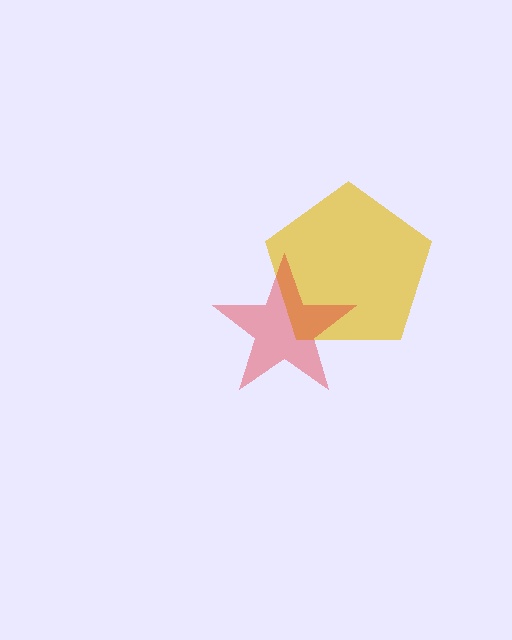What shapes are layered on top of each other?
The layered shapes are: a yellow pentagon, a red star.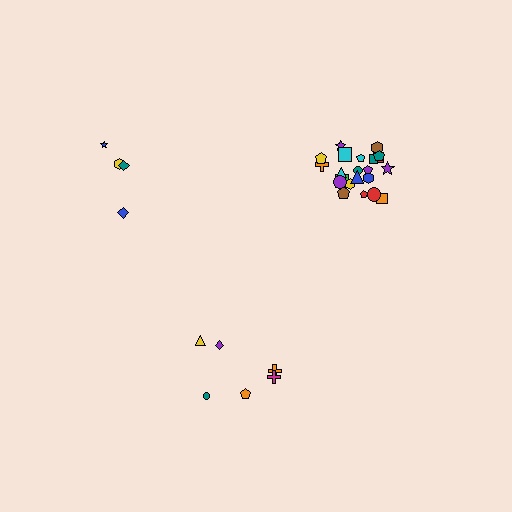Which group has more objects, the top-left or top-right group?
The top-right group.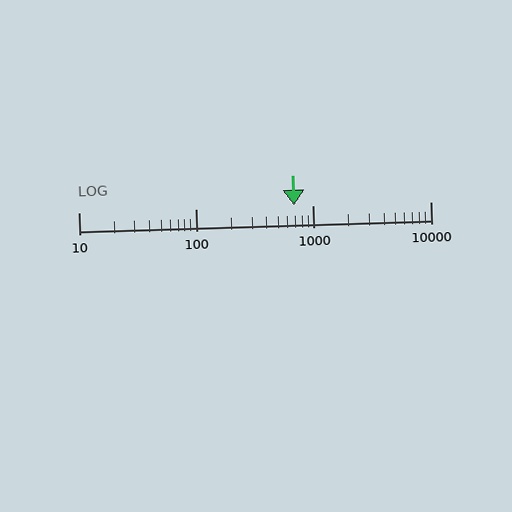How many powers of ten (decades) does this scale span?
The scale spans 3 decades, from 10 to 10000.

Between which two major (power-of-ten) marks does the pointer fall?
The pointer is between 100 and 1000.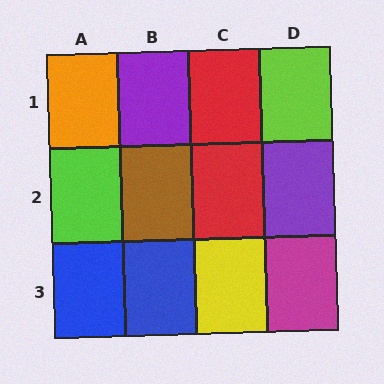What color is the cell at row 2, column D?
Purple.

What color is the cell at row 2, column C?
Red.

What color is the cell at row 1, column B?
Purple.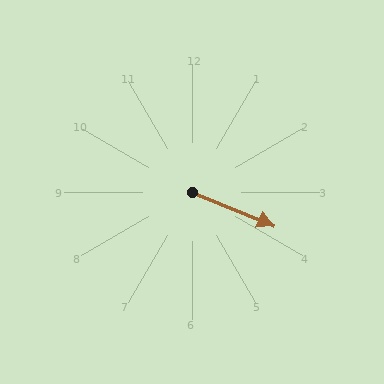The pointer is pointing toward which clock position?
Roughly 4 o'clock.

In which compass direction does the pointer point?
East.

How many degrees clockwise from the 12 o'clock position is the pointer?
Approximately 112 degrees.